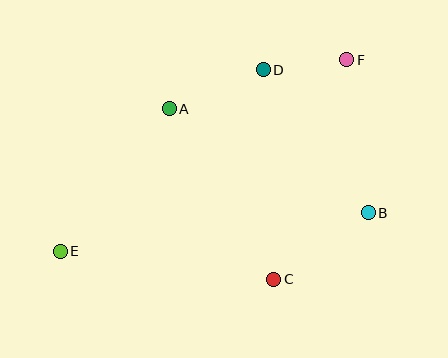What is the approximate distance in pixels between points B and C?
The distance between B and C is approximately 116 pixels.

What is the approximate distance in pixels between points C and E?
The distance between C and E is approximately 215 pixels.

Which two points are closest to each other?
Points D and F are closest to each other.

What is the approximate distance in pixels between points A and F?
The distance between A and F is approximately 184 pixels.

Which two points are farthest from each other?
Points E and F are farthest from each other.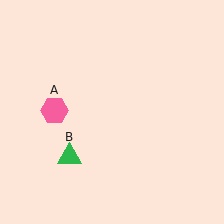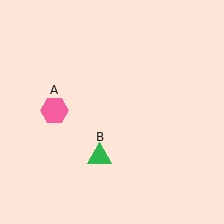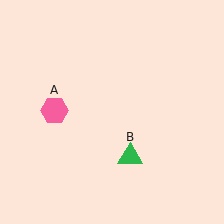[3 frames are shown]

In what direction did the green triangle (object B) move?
The green triangle (object B) moved right.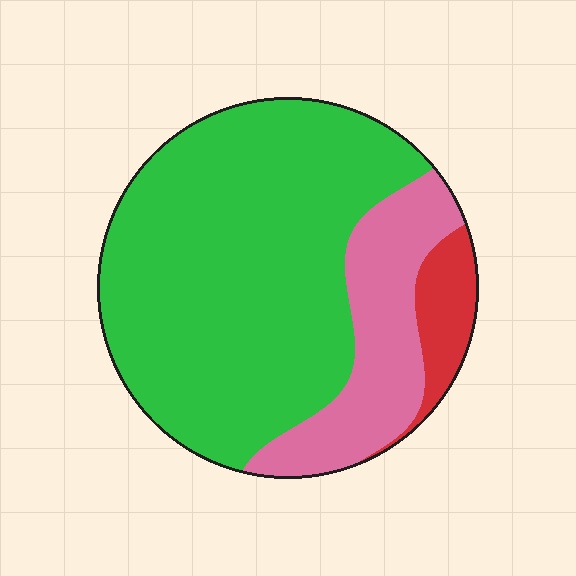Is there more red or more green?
Green.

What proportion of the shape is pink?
Pink covers about 20% of the shape.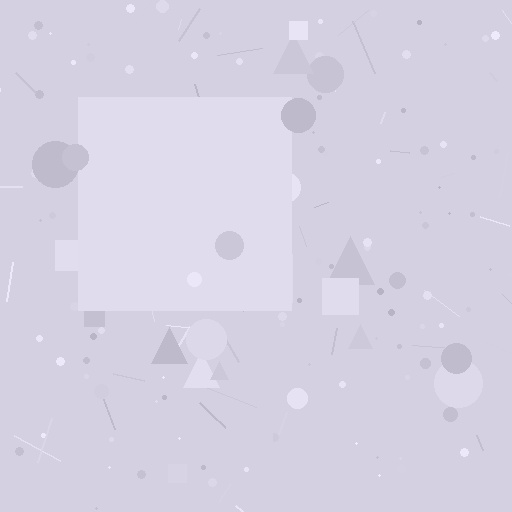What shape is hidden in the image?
A square is hidden in the image.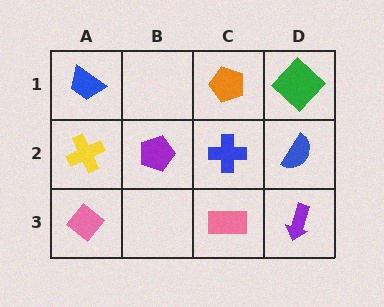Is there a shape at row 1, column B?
No, that cell is empty.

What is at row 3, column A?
A pink diamond.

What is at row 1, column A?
A blue trapezoid.